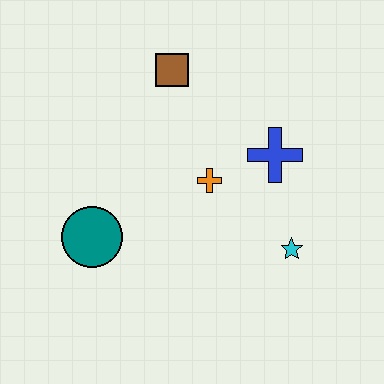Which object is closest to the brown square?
The orange cross is closest to the brown square.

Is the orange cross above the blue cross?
No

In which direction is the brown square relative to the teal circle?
The brown square is above the teal circle.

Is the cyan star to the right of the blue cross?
Yes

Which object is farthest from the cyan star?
The brown square is farthest from the cyan star.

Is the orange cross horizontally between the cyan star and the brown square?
Yes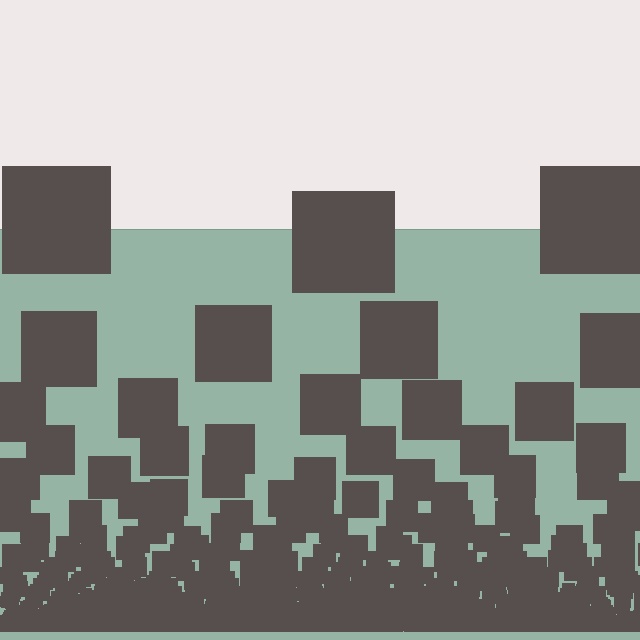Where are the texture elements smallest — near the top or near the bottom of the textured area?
Near the bottom.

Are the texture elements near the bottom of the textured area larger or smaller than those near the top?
Smaller. The gradient is inverted — elements near the bottom are smaller and denser.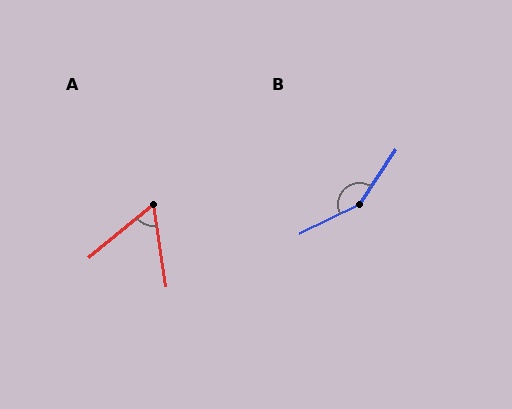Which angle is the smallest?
A, at approximately 59 degrees.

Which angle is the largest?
B, at approximately 149 degrees.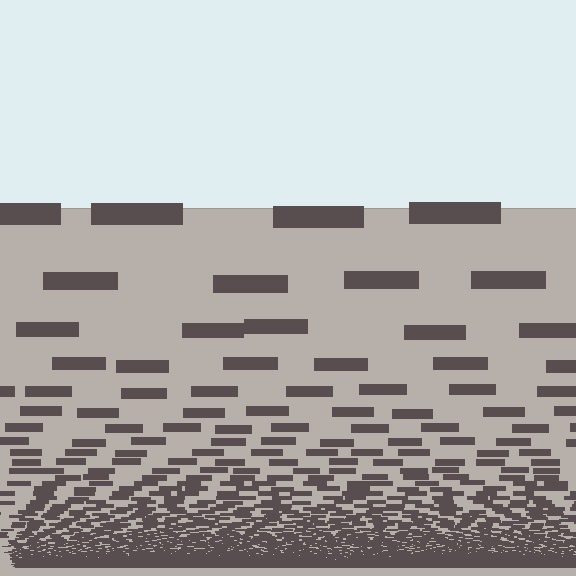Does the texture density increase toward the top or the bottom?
Density increases toward the bottom.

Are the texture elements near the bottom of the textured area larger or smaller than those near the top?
Smaller. The gradient is inverted — elements near the bottom are smaller and denser.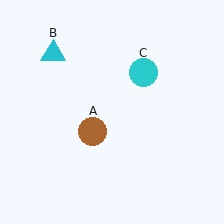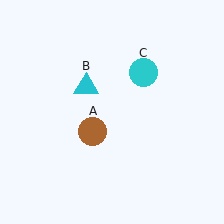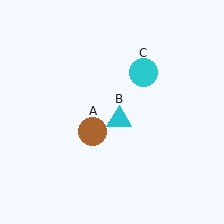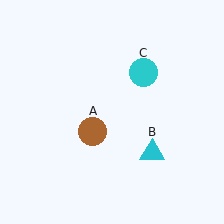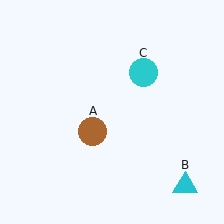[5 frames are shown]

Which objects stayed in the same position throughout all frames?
Brown circle (object A) and cyan circle (object C) remained stationary.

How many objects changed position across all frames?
1 object changed position: cyan triangle (object B).